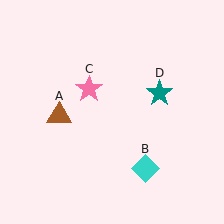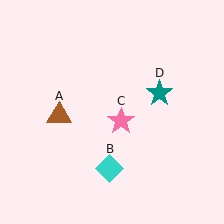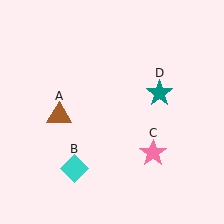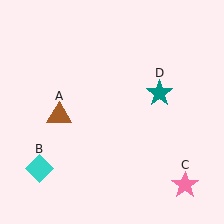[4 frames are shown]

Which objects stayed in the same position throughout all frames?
Brown triangle (object A) and teal star (object D) remained stationary.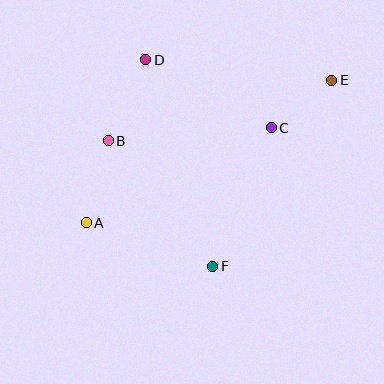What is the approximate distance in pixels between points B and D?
The distance between B and D is approximately 89 pixels.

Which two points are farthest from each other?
Points A and E are farthest from each other.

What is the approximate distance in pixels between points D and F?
The distance between D and F is approximately 217 pixels.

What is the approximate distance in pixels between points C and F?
The distance between C and F is approximately 150 pixels.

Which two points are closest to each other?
Points C and E are closest to each other.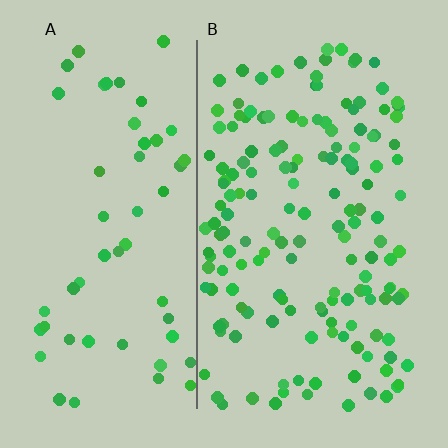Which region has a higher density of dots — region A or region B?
B (the right).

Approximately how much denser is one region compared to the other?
Approximately 2.9× — region B over region A.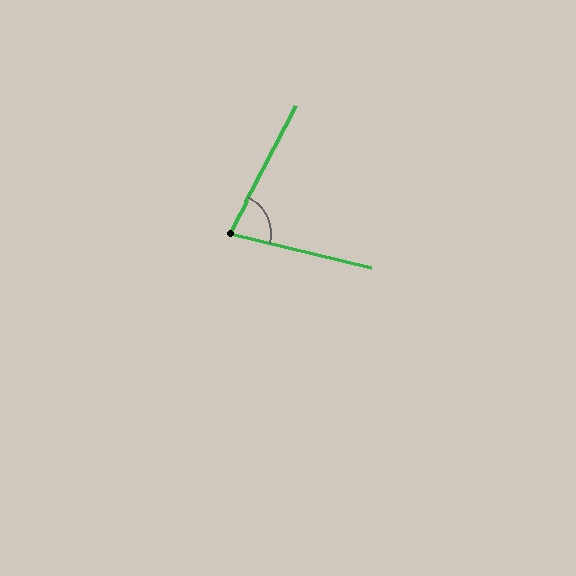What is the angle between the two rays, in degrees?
Approximately 76 degrees.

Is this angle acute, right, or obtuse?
It is acute.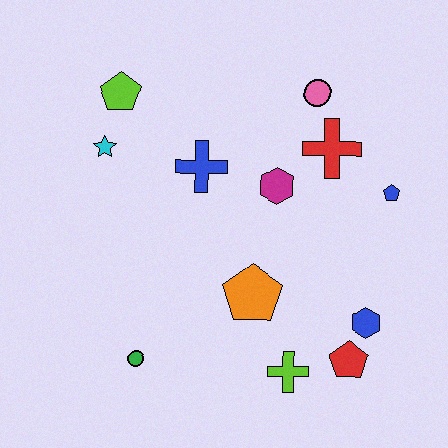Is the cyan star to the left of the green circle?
Yes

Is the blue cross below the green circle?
No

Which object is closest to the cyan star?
The lime pentagon is closest to the cyan star.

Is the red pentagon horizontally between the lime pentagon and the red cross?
No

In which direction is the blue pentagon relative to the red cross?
The blue pentagon is to the right of the red cross.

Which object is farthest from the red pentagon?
The lime pentagon is farthest from the red pentagon.